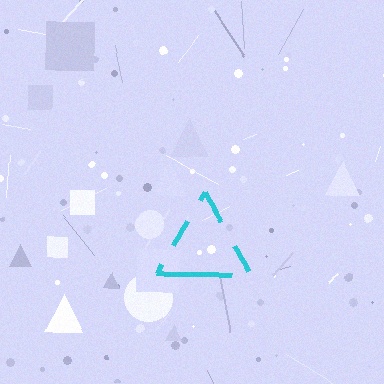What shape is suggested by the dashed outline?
The dashed outline suggests a triangle.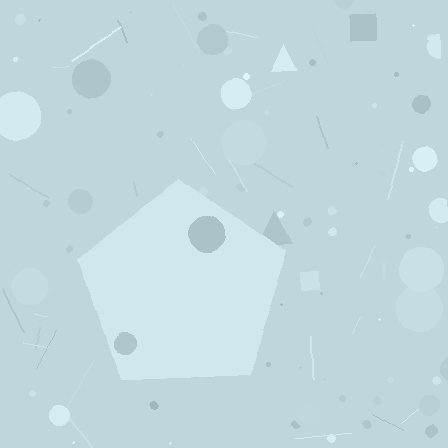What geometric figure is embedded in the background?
A pentagon is embedded in the background.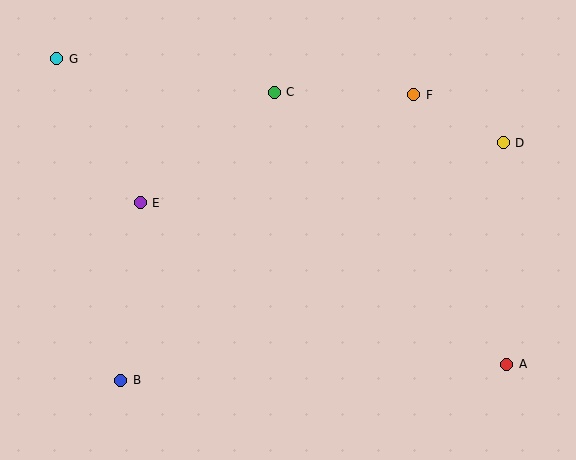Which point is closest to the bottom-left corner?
Point B is closest to the bottom-left corner.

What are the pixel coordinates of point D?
Point D is at (503, 143).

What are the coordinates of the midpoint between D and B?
The midpoint between D and B is at (312, 262).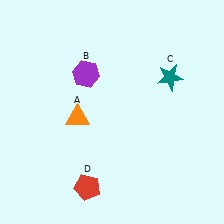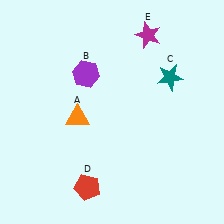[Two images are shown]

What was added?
A magenta star (E) was added in Image 2.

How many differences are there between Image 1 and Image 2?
There is 1 difference between the two images.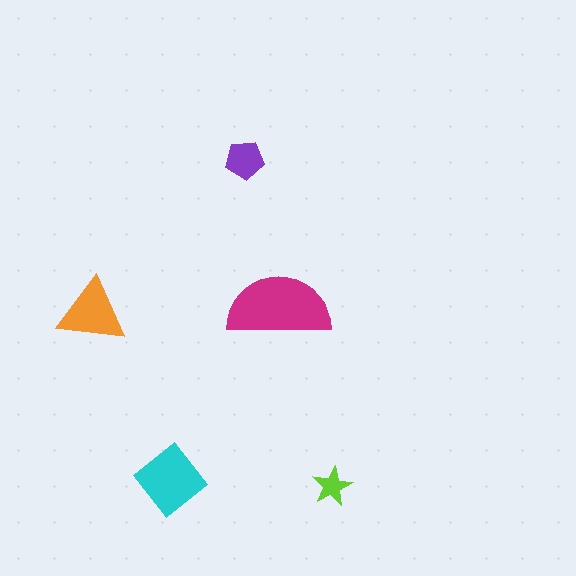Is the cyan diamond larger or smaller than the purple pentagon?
Larger.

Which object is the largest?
The magenta semicircle.